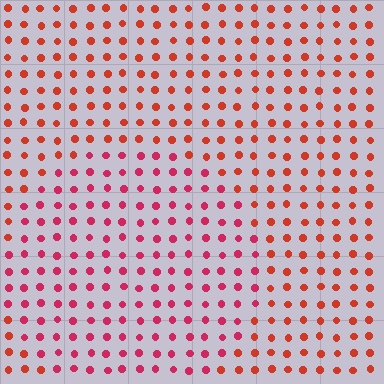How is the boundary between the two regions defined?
The boundary is defined purely by a slight shift in hue (about 27 degrees). Spacing, size, and orientation are identical on both sides.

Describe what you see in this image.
The image is filled with small red elements in a uniform arrangement. A circle-shaped region is visible where the elements are tinted to a slightly different hue, forming a subtle color boundary.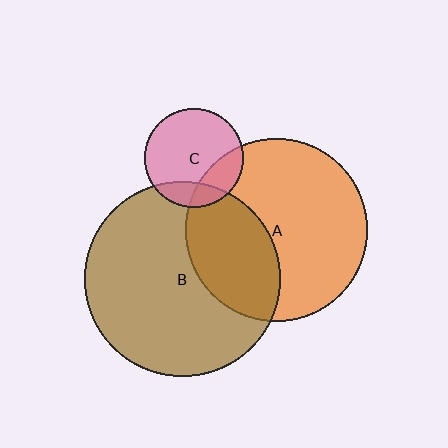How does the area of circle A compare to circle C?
Approximately 3.4 times.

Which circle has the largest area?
Circle B (brown).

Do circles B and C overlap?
Yes.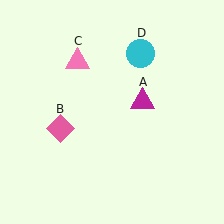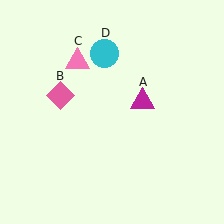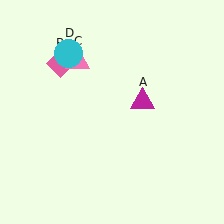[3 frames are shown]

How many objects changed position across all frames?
2 objects changed position: pink diamond (object B), cyan circle (object D).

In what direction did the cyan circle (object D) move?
The cyan circle (object D) moved left.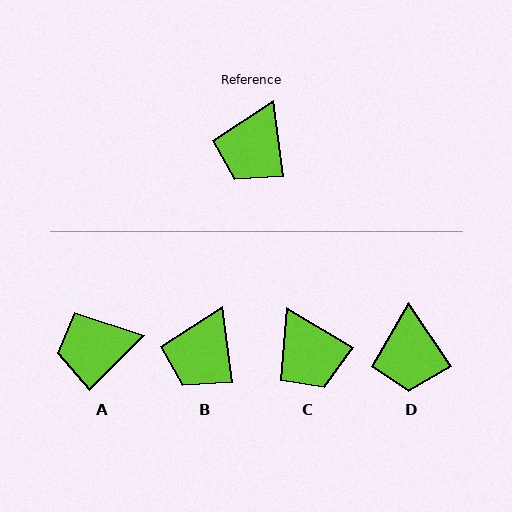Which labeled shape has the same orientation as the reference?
B.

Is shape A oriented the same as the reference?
No, it is off by about 52 degrees.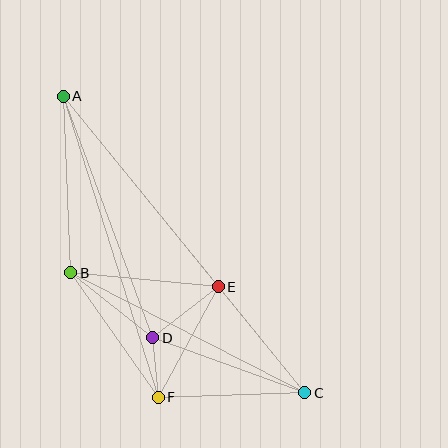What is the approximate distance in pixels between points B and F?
The distance between B and F is approximately 152 pixels.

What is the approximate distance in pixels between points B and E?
The distance between B and E is approximately 148 pixels.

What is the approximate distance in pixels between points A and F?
The distance between A and F is approximately 316 pixels.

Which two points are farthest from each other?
Points A and C are farthest from each other.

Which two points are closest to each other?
Points D and F are closest to each other.